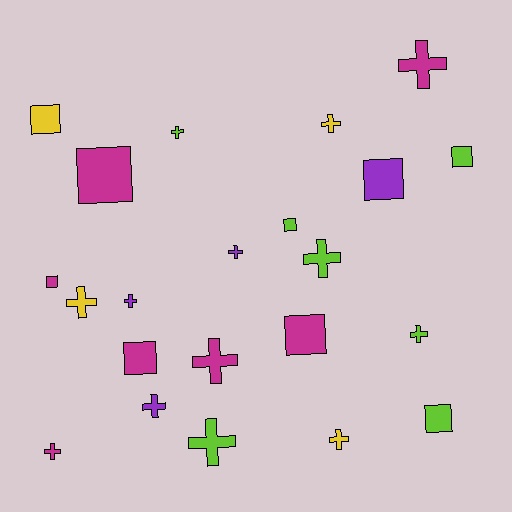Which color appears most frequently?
Lime, with 7 objects.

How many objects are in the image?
There are 22 objects.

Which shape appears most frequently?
Cross, with 13 objects.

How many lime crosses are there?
There are 4 lime crosses.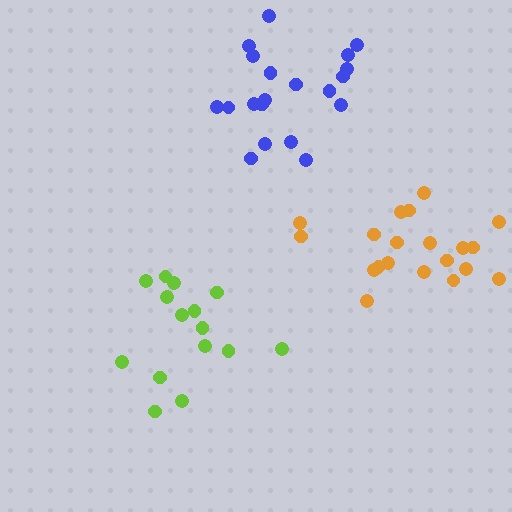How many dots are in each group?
Group 1: 15 dots, Group 2: 20 dots, Group 3: 20 dots (55 total).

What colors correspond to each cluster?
The clusters are colored: lime, blue, orange.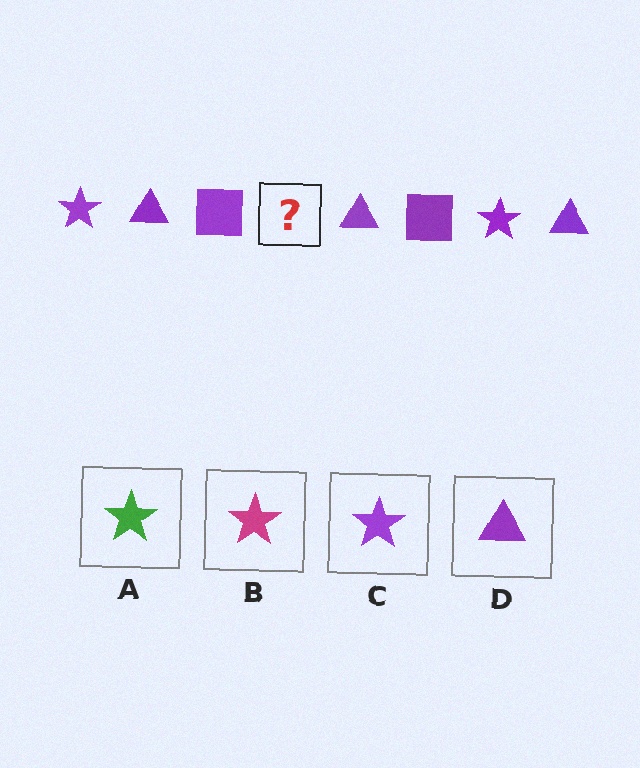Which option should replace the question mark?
Option C.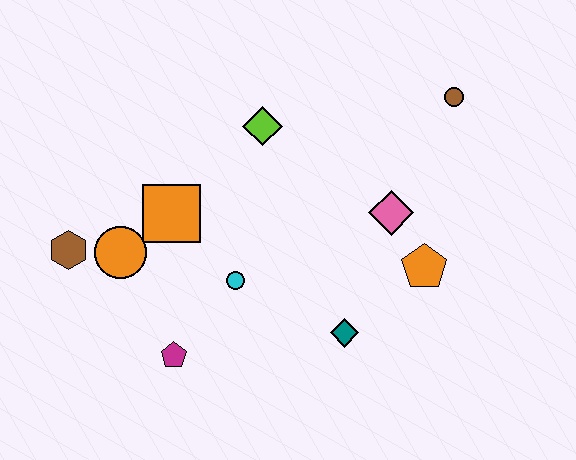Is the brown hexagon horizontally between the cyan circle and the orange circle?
No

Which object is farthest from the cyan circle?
The brown circle is farthest from the cyan circle.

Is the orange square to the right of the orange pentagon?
No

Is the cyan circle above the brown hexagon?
No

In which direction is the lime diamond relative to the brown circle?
The lime diamond is to the left of the brown circle.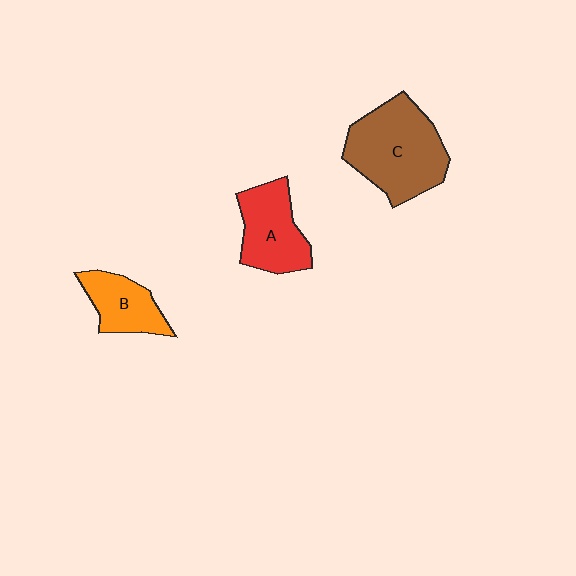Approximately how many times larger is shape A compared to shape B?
Approximately 1.3 times.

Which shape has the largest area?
Shape C (brown).